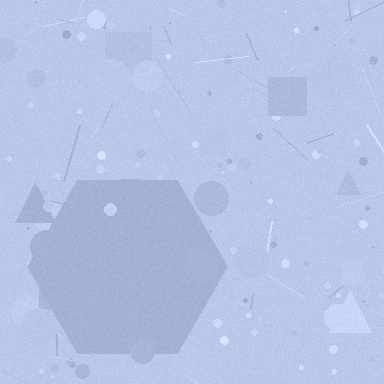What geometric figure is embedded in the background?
A hexagon is embedded in the background.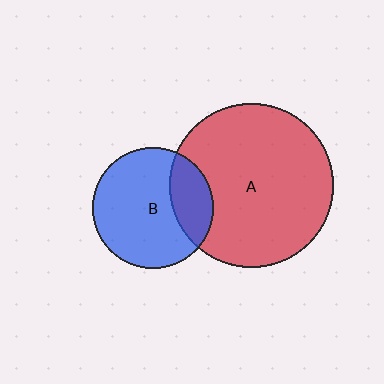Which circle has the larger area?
Circle A (red).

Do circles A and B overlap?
Yes.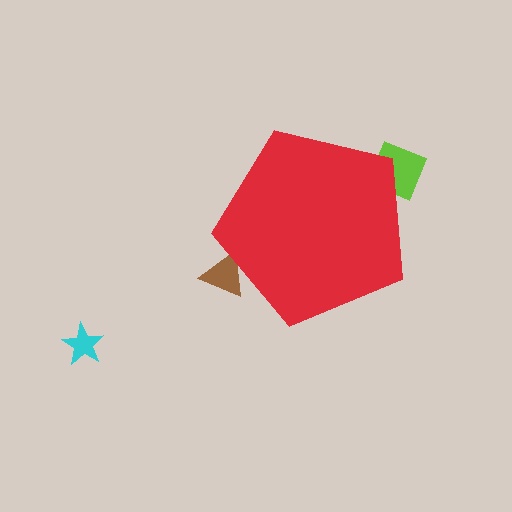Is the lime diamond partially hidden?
Yes, the lime diamond is partially hidden behind the red pentagon.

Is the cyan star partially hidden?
No, the cyan star is fully visible.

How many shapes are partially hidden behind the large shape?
2 shapes are partially hidden.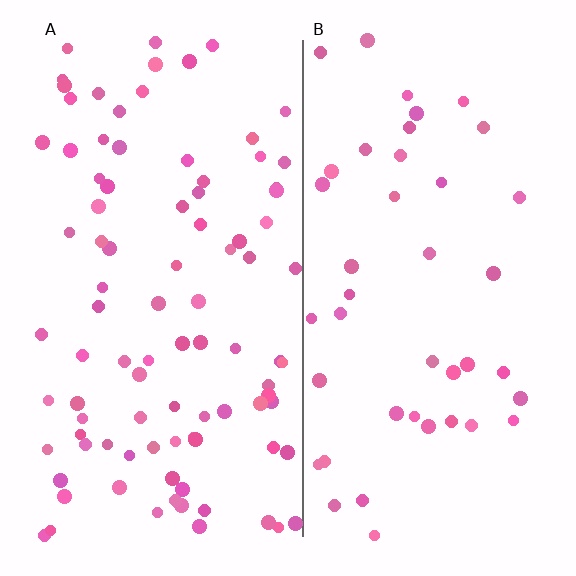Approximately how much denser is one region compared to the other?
Approximately 2.1× — region A over region B.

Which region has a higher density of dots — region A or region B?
A (the left).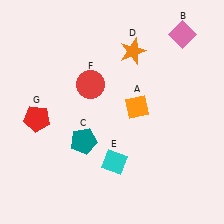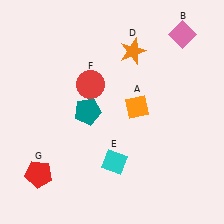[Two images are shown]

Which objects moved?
The objects that moved are: the teal pentagon (C), the red pentagon (G).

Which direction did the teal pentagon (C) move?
The teal pentagon (C) moved up.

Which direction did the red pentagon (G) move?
The red pentagon (G) moved down.